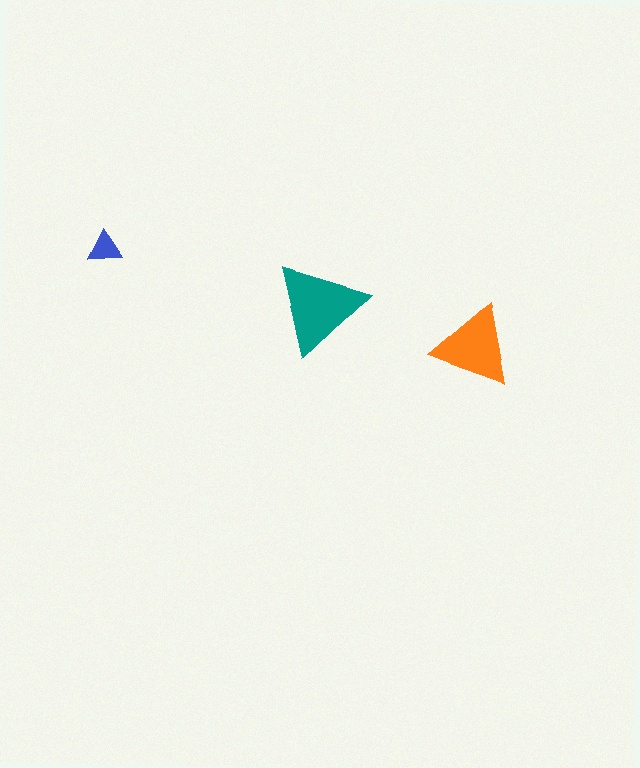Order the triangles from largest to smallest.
the teal one, the orange one, the blue one.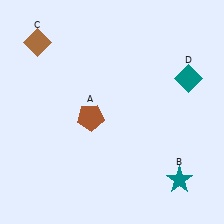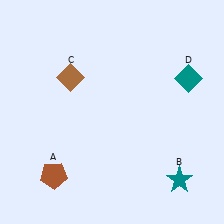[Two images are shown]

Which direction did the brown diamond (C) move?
The brown diamond (C) moved down.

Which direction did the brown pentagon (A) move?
The brown pentagon (A) moved down.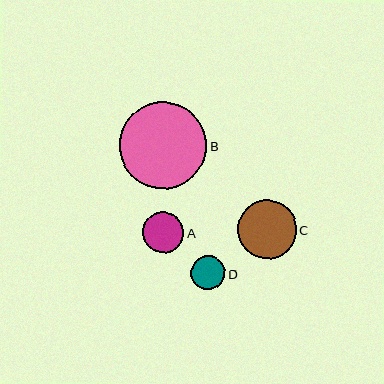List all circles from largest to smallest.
From largest to smallest: B, C, A, D.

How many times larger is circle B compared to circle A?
Circle B is approximately 2.1 times the size of circle A.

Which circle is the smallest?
Circle D is the smallest with a size of approximately 34 pixels.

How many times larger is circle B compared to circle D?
Circle B is approximately 2.6 times the size of circle D.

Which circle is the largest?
Circle B is the largest with a size of approximately 88 pixels.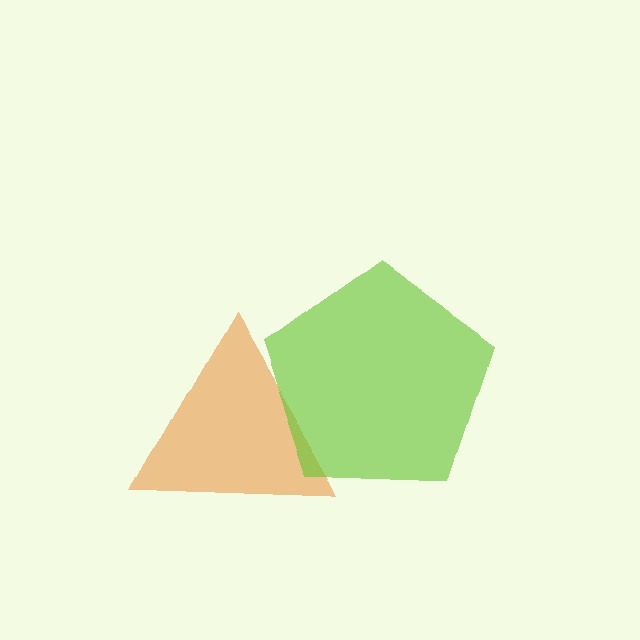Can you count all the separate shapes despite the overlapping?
Yes, there are 2 separate shapes.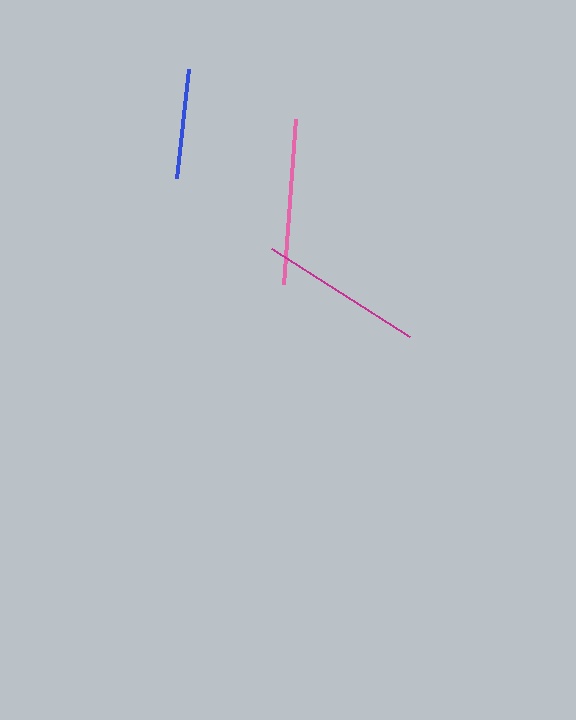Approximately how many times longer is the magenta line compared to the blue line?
The magenta line is approximately 1.5 times the length of the blue line.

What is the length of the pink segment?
The pink segment is approximately 165 pixels long.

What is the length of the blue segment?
The blue segment is approximately 110 pixels long.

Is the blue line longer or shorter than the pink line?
The pink line is longer than the blue line.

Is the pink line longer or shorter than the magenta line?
The pink line is longer than the magenta line.